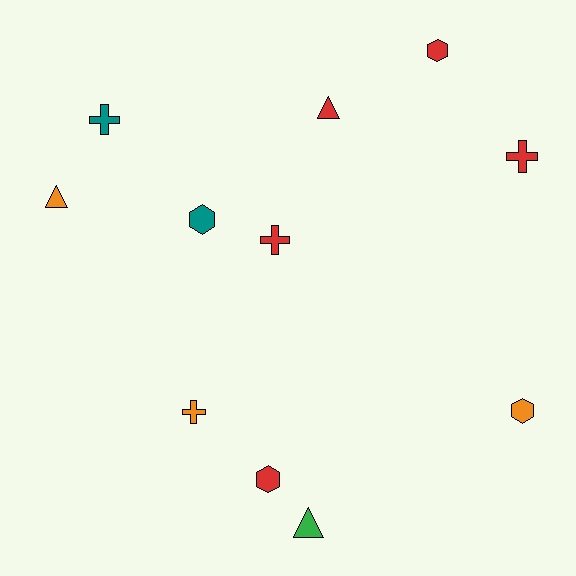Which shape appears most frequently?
Cross, with 4 objects.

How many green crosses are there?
There are no green crosses.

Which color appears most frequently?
Red, with 5 objects.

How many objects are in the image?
There are 11 objects.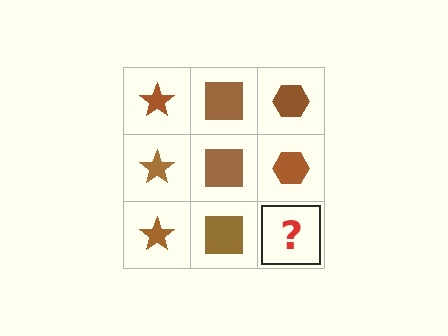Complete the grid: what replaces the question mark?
The question mark should be replaced with a brown hexagon.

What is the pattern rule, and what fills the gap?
The rule is that each column has a consistent shape. The gap should be filled with a brown hexagon.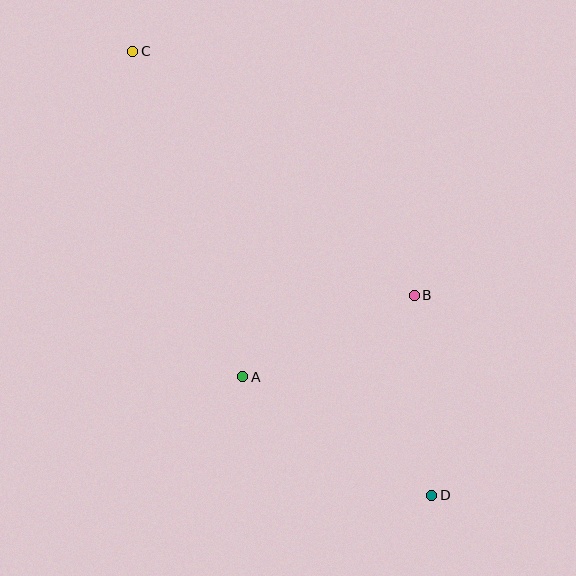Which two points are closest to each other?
Points A and B are closest to each other.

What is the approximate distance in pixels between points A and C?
The distance between A and C is approximately 343 pixels.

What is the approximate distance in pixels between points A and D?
The distance between A and D is approximately 223 pixels.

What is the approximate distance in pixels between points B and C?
The distance between B and C is approximately 373 pixels.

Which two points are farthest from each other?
Points C and D are farthest from each other.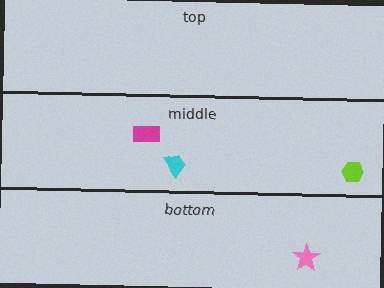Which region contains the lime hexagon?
The middle region.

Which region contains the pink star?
The bottom region.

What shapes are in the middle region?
The magenta rectangle, the lime hexagon, the cyan trapezoid.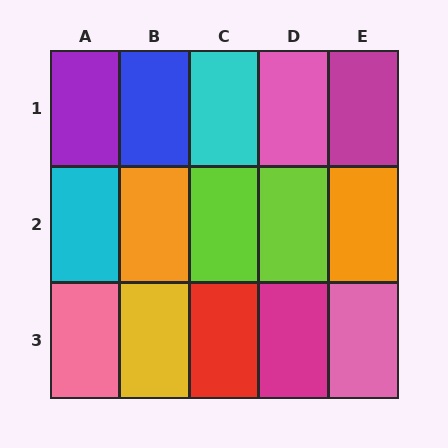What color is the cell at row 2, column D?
Lime.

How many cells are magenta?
2 cells are magenta.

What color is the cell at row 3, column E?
Pink.